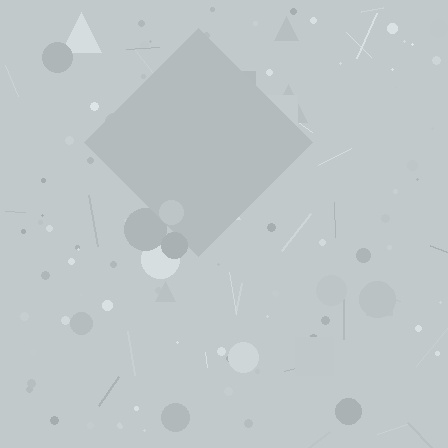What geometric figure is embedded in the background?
A diamond is embedded in the background.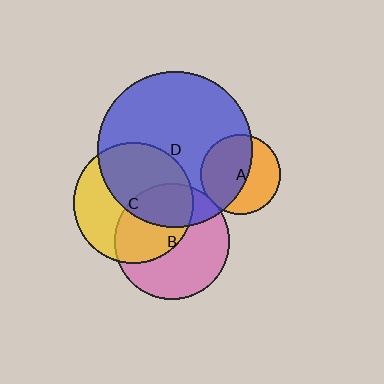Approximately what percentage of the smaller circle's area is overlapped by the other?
Approximately 30%.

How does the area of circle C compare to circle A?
Approximately 2.3 times.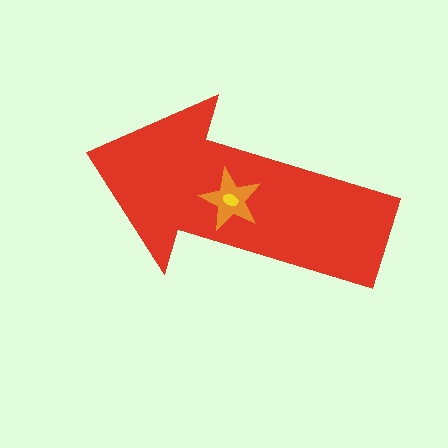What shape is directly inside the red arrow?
The orange star.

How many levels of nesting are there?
3.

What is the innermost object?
The yellow ellipse.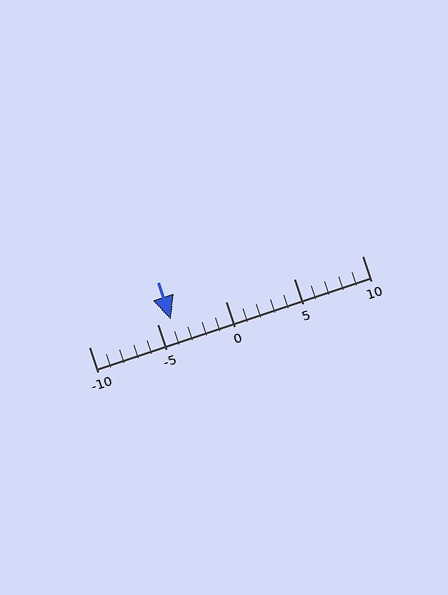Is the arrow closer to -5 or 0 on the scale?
The arrow is closer to -5.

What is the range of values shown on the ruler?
The ruler shows values from -10 to 10.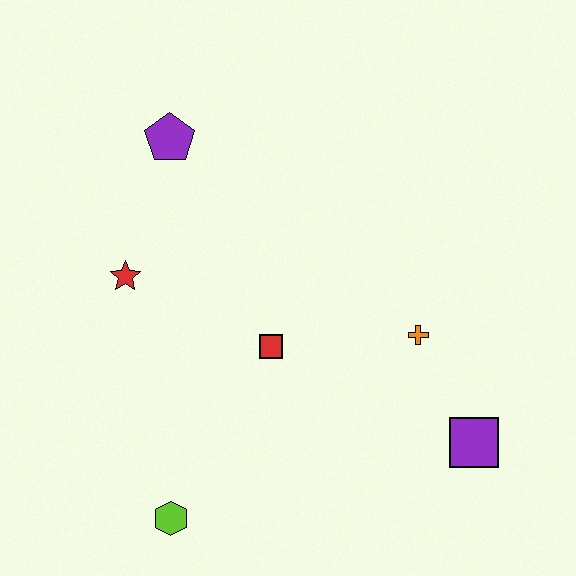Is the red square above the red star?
No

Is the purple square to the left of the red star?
No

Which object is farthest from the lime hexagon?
The purple pentagon is farthest from the lime hexagon.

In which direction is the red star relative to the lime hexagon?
The red star is above the lime hexagon.